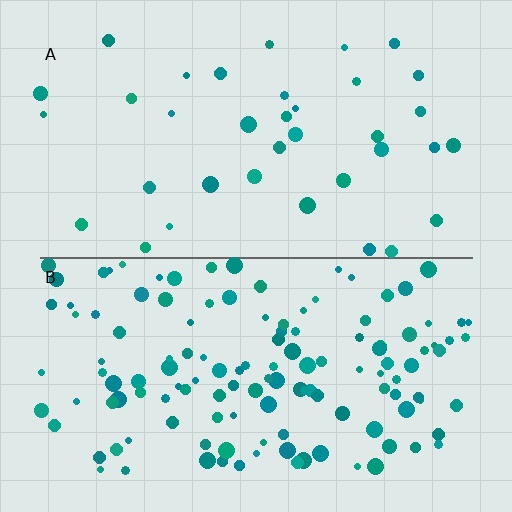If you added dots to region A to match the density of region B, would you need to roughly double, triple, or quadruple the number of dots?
Approximately quadruple.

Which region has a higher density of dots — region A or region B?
B (the bottom).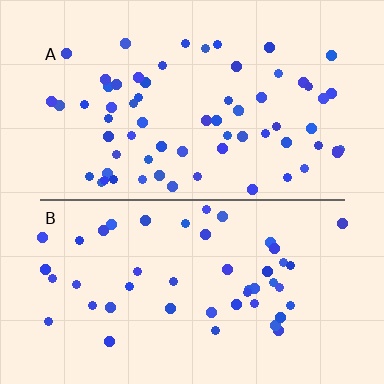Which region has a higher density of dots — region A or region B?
A (the top).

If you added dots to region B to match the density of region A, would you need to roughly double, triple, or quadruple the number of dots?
Approximately double.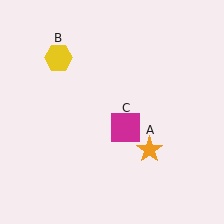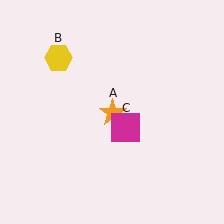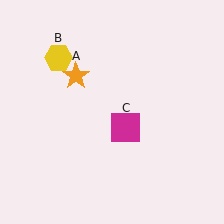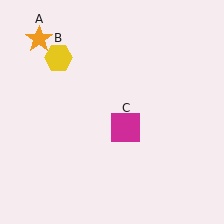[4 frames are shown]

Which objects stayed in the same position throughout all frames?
Yellow hexagon (object B) and magenta square (object C) remained stationary.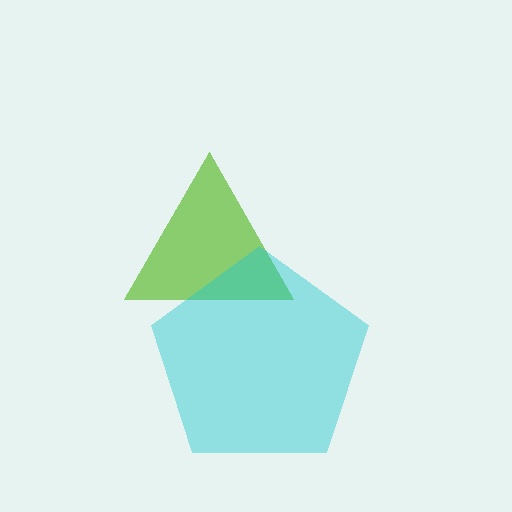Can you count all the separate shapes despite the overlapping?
Yes, there are 2 separate shapes.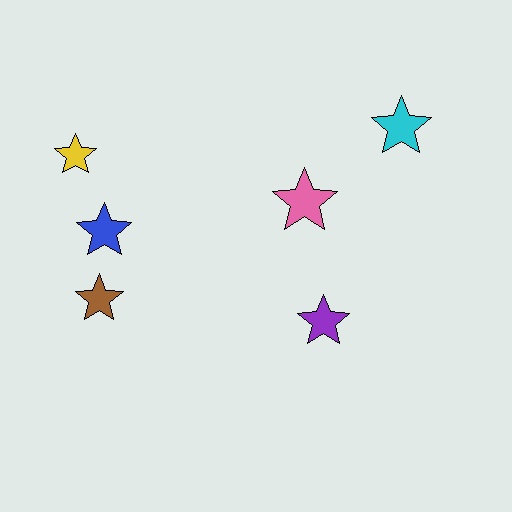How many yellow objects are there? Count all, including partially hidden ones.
There is 1 yellow object.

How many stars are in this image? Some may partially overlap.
There are 6 stars.